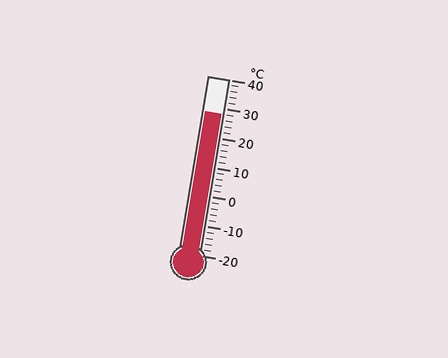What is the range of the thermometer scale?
The thermometer scale ranges from -20°C to 40°C.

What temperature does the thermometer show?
The thermometer shows approximately 28°C.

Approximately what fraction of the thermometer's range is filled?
The thermometer is filled to approximately 80% of its range.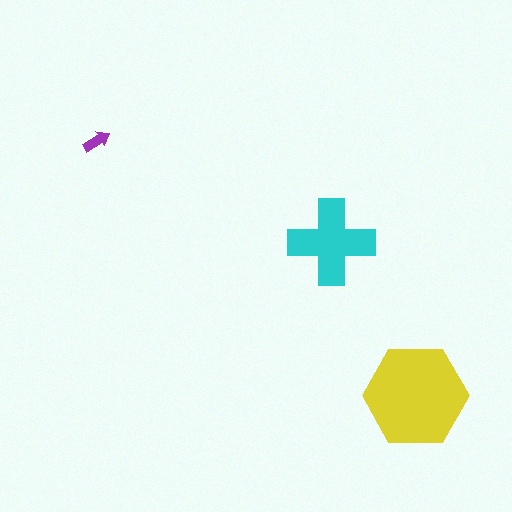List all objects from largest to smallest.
The yellow hexagon, the cyan cross, the purple arrow.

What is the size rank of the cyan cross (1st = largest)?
2nd.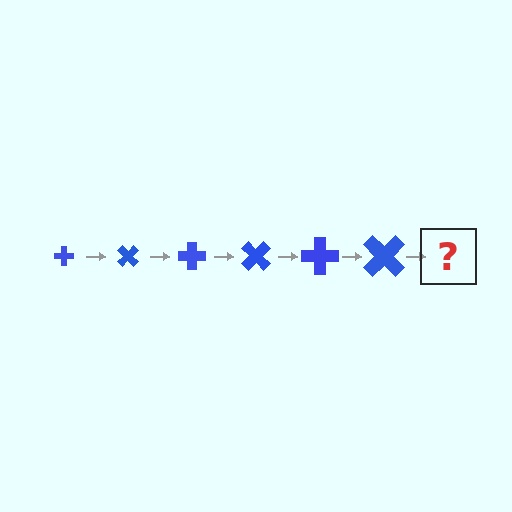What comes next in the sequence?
The next element should be a cross, larger than the previous one and rotated 270 degrees from the start.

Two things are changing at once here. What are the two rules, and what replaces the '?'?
The two rules are that the cross grows larger each step and it rotates 45 degrees each step. The '?' should be a cross, larger than the previous one and rotated 270 degrees from the start.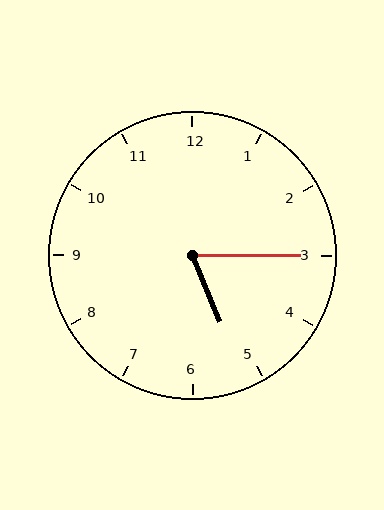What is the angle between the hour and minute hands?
Approximately 68 degrees.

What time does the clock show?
5:15.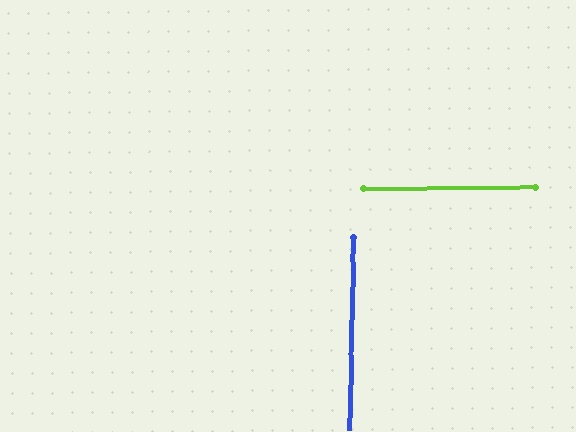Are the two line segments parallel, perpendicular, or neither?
Perpendicular — they meet at approximately 88°.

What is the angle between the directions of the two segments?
Approximately 88 degrees.